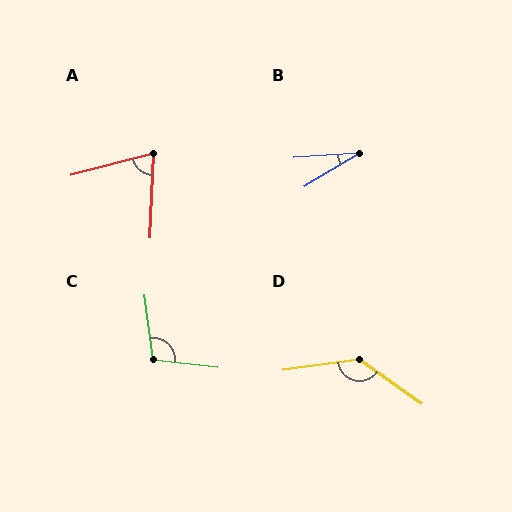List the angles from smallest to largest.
B (27°), A (73°), C (104°), D (137°).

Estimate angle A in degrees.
Approximately 73 degrees.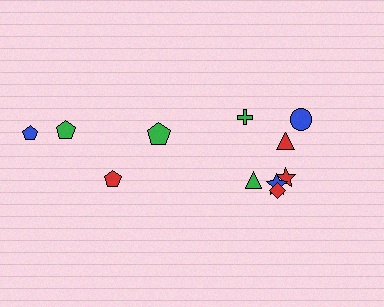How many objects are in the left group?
There are 4 objects.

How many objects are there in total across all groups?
There are 11 objects.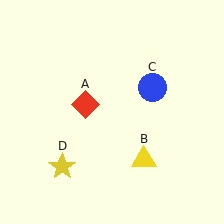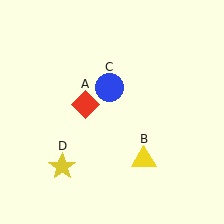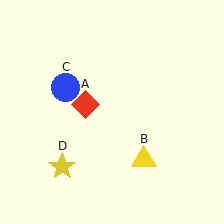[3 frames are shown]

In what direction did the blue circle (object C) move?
The blue circle (object C) moved left.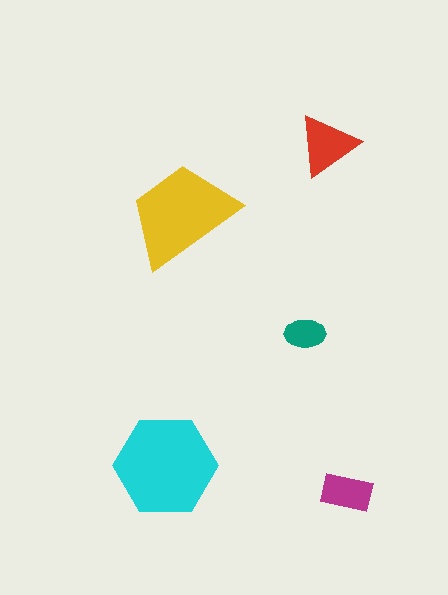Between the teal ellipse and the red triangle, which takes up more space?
The red triangle.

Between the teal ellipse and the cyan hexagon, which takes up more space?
The cyan hexagon.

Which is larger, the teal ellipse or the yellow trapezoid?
The yellow trapezoid.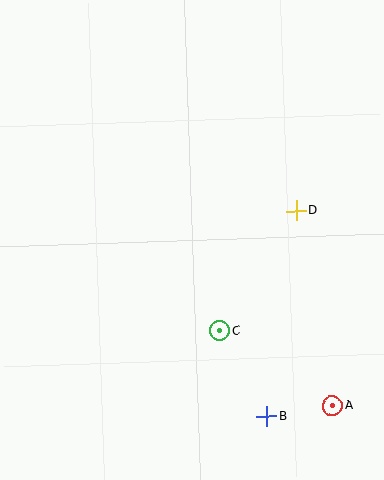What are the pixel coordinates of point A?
Point A is at (332, 406).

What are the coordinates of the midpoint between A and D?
The midpoint between A and D is at (314, 308).